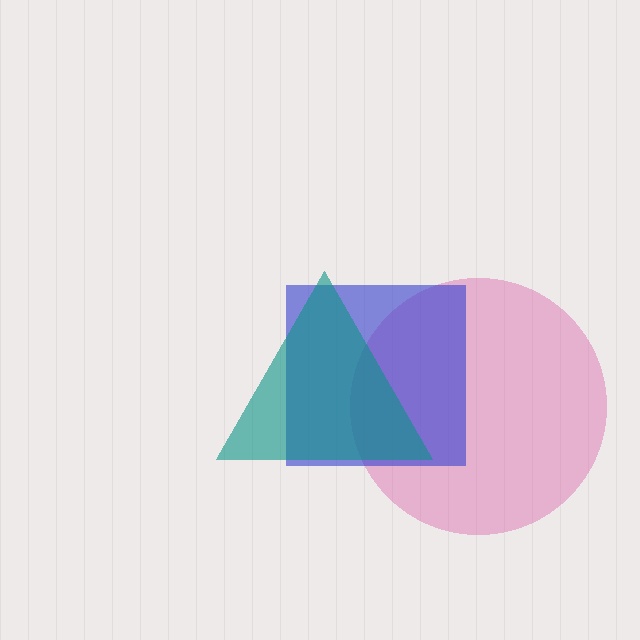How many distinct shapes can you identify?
There are 3 distinct shapes: a pink circle, a blue square, a teal triangle.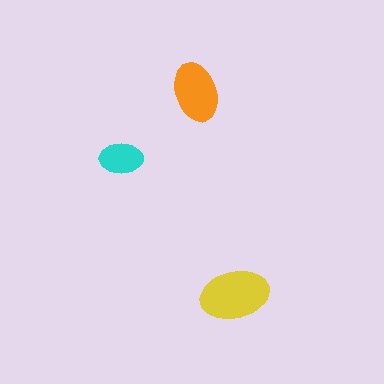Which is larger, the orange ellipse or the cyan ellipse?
The orange one.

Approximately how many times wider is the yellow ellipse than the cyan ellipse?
About 1.5 times wider.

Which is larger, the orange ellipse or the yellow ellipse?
The yellow one.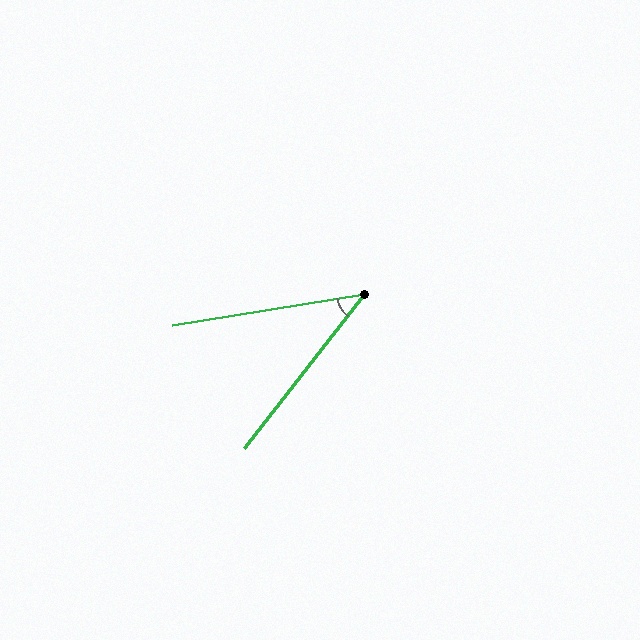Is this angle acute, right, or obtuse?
It is acute.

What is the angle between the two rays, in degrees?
Approximately 43 degrees.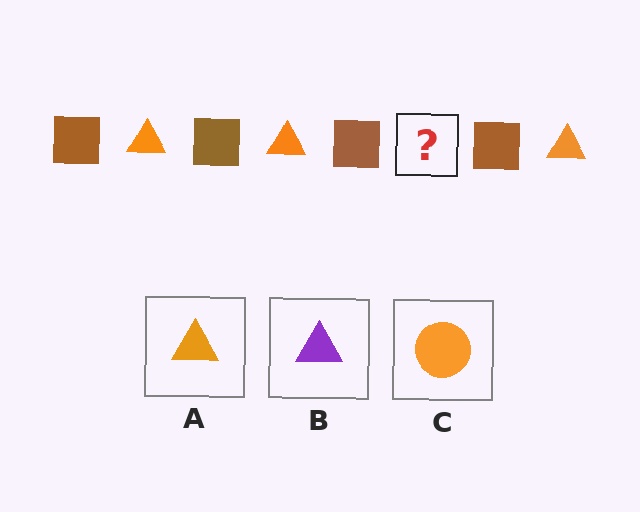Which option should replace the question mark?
Option A.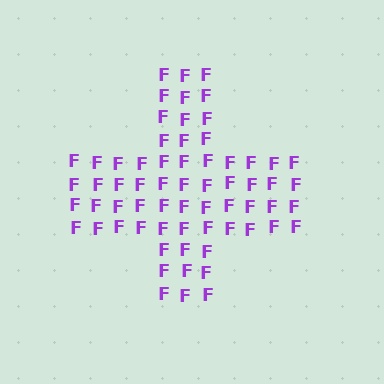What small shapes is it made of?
It is made of small letter F's.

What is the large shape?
The large shape is a cross.